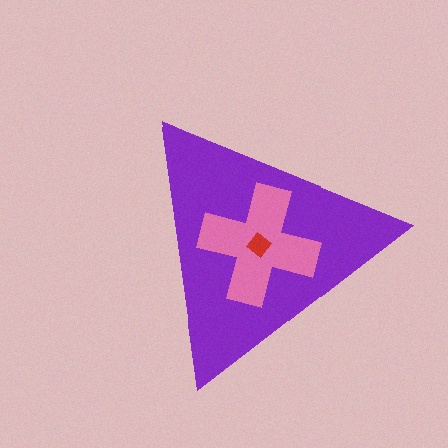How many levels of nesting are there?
3.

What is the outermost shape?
The purple triangle.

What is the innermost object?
The red diamond.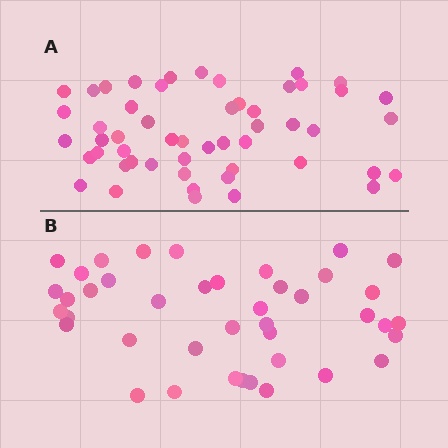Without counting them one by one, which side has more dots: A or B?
Region A (the top region) has more dots.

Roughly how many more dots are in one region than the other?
Region A has roughly 12 or so more dots than region B.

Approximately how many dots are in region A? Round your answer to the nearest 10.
About 50 dots. (The exact count is 52, which rounds to 50.)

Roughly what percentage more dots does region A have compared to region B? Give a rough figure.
About 25% more.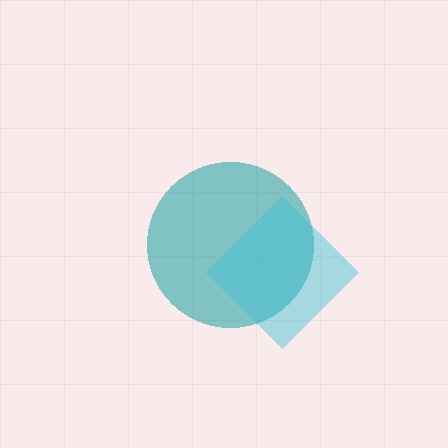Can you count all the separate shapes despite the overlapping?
Yes, there are 2 separate shapes.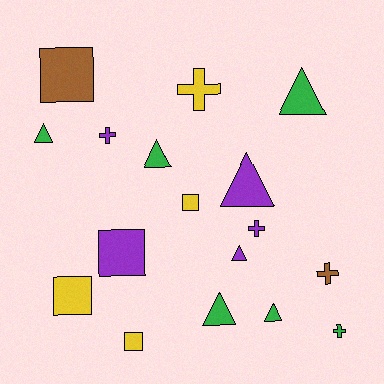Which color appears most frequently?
Green, with 6 objects.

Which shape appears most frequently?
Triangle, with 7 objects.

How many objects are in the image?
There are 17 objects.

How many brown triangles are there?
There are no brown triangles.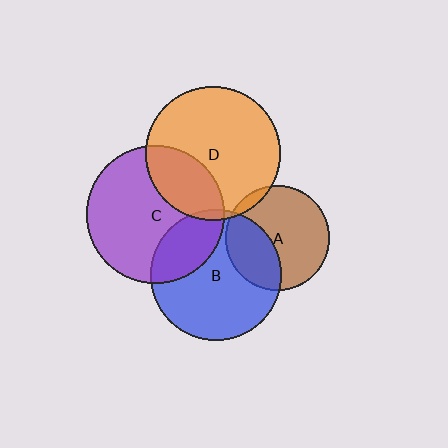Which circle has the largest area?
Circle C (purple).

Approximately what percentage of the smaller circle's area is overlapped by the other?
Approximately 35%.